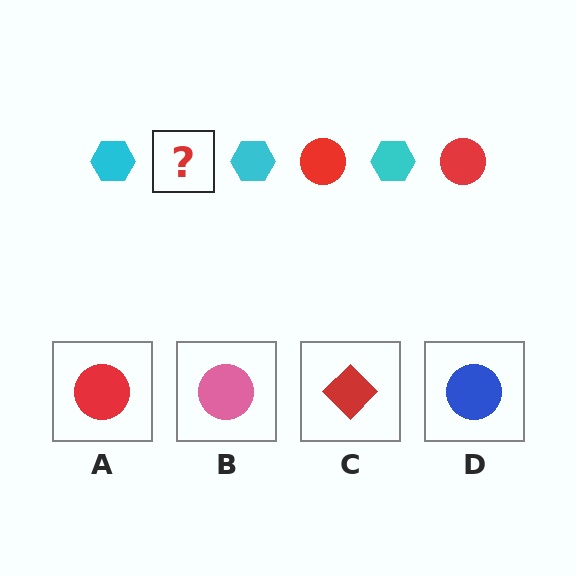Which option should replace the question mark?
Option A.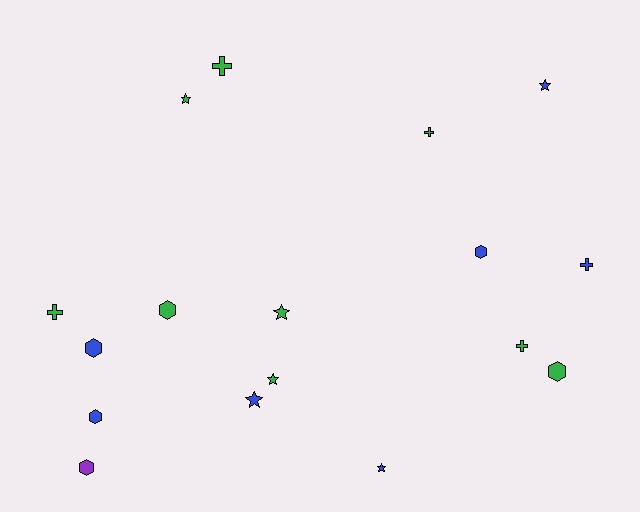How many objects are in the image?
There are 17 objects.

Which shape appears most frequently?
Hexagon, with 6 objects.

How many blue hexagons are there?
There are 3 blue hexagons.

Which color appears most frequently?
Green, with 9 objects.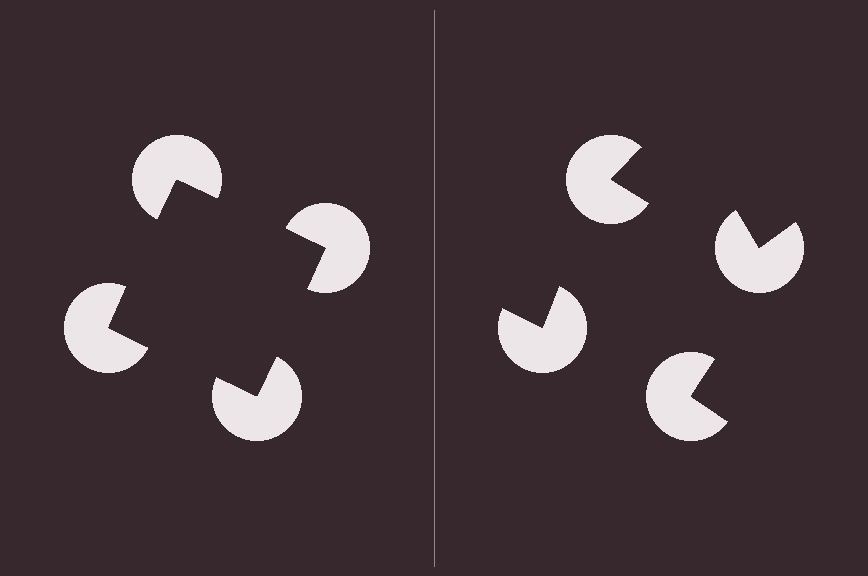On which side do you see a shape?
An illusory square appears on the left side. On the right side the wedge cuts are rotated, so no coherent shape forms.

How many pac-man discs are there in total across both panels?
8 — 4 on each side.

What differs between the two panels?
The pac-man discs are positioned identically on both sides; only the wedge orientations differ. On the left they align to a square; on the right they are misaligned.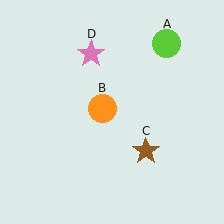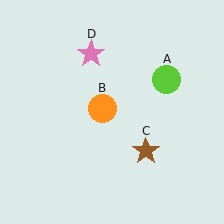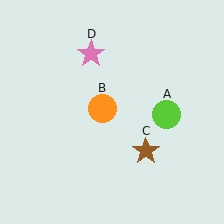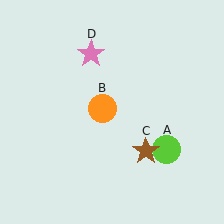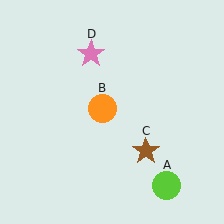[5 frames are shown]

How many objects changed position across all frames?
1 object changed position: lime circle (object A).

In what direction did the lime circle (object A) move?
The lime circle (object A) moved down.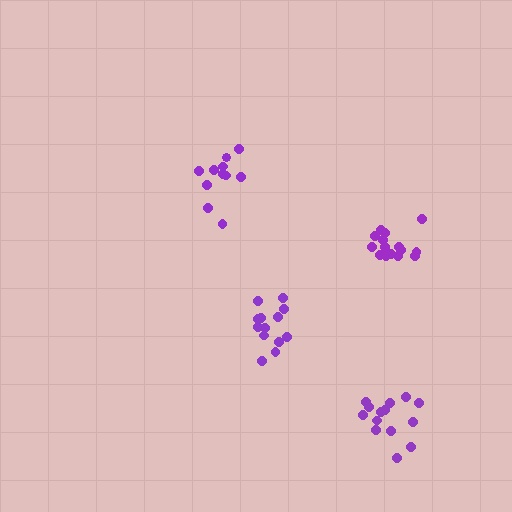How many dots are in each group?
Group 1: 14 dots, Group 2: 13 dots, Group 3: 11 dots, Group 4: 15 dots (53 total).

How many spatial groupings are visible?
There are 4 spatial groupings.